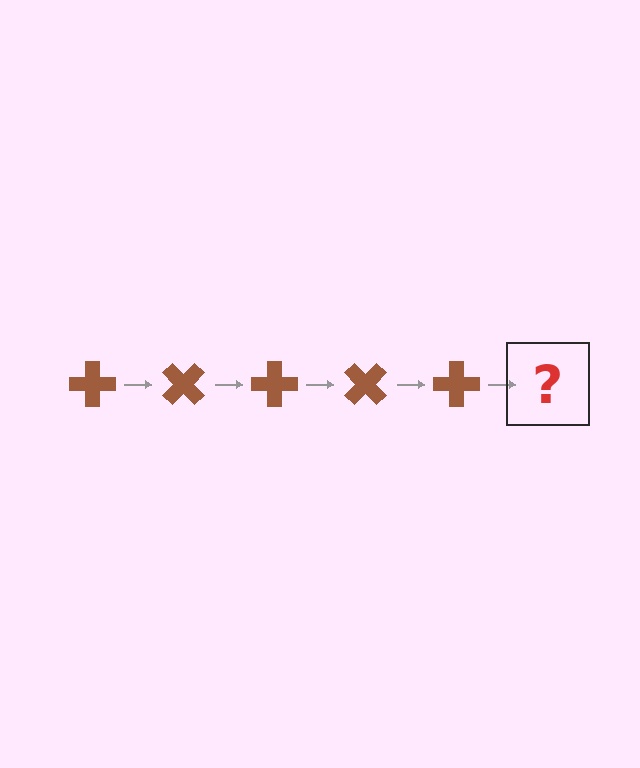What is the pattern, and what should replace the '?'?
The pattern is that the cross rotates 45 degrees each step. The '?' should be a brown cross rotated 225 degrees.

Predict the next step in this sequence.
The next step is a brown cross rotated 225 degrees.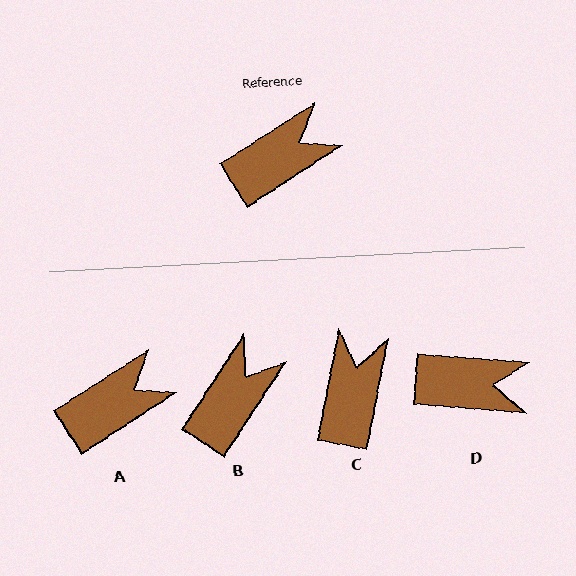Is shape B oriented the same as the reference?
No, it is off by about 24 degrees.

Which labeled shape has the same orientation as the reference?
A.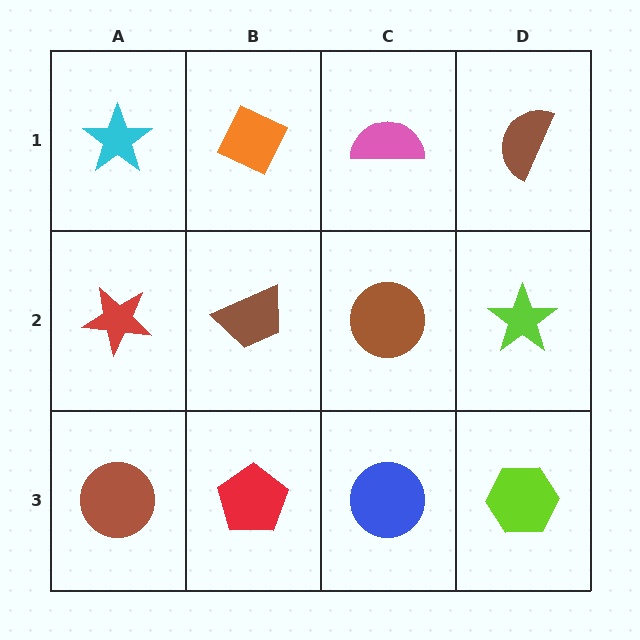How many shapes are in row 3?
4 shapes.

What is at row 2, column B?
A brown trapezoid.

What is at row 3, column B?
A red pentagon.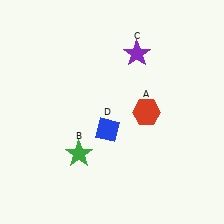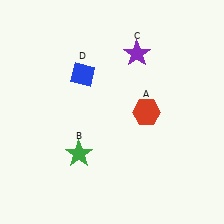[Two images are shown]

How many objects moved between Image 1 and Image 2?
1 object moved between the two images.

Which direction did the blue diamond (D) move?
The blue diamond (D) moved up.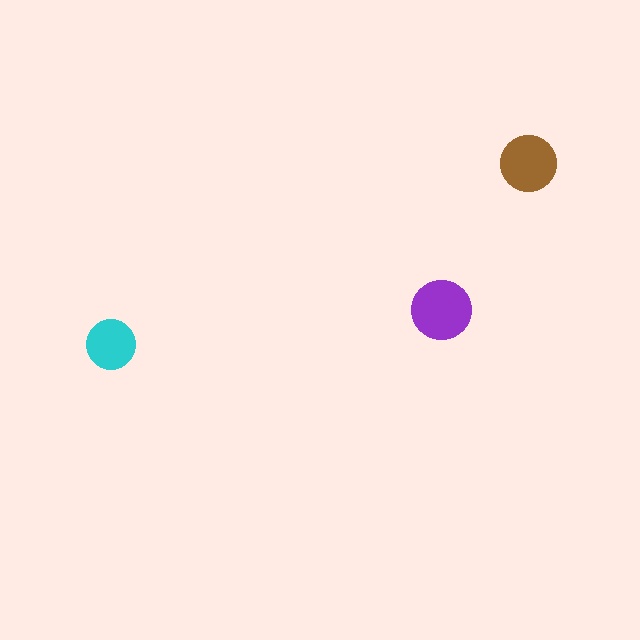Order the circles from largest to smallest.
the purple one, the brown one, the cyan one.